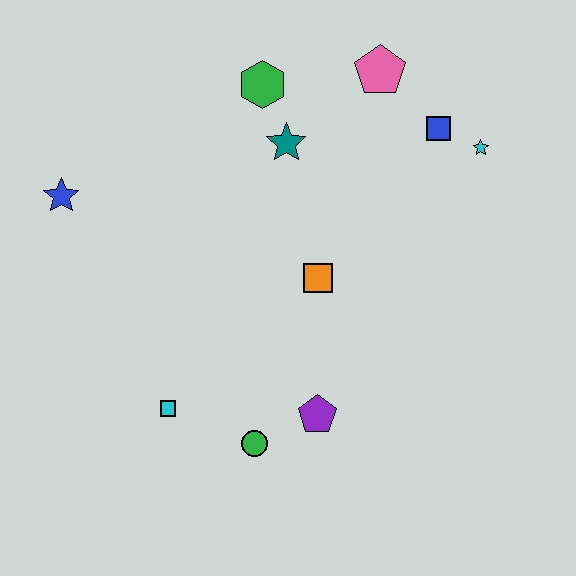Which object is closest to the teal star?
The green hexagon is closest to the teal star.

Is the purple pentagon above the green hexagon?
No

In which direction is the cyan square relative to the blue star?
The cyan square is below the blue star.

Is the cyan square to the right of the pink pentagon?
No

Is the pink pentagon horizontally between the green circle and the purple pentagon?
No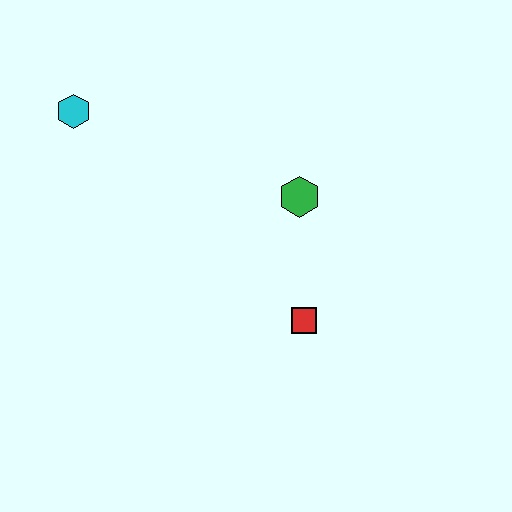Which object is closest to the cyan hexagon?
The green hexagon is closest to the cyan hexagon.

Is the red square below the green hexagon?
Yes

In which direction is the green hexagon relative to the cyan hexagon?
The green hexagon is to the right of the cyan hexagon.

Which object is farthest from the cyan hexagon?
The red square is farthest from the cyan hexagon.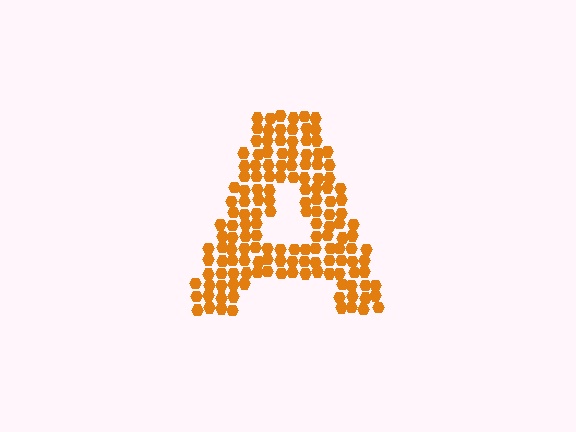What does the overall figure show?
The overall figure shows the letter A.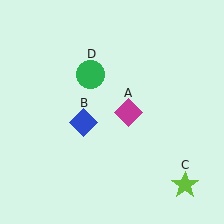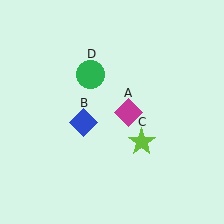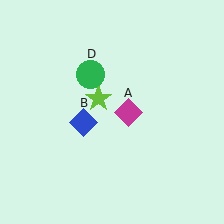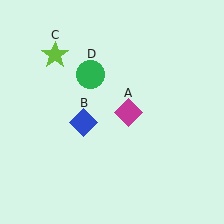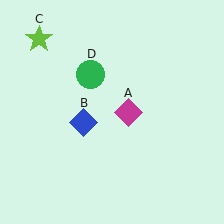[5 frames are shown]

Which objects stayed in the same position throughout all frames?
Magenta diamond (object A) and blue diamond (object B) and green circle (object D) remained stationary.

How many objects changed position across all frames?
1 object changed position: lime star (object C).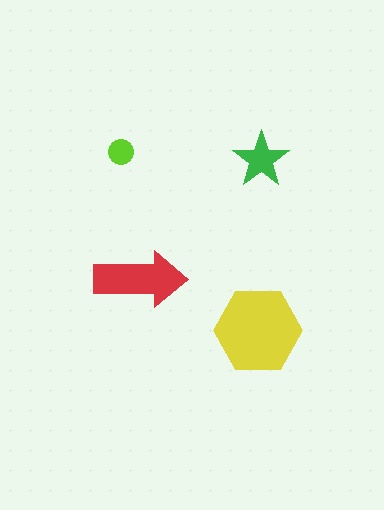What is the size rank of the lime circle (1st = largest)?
4th.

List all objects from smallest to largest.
The lime circle, the green star, the red arrow, the yellow hexagon.